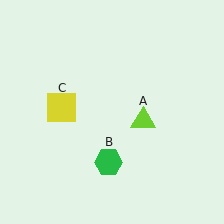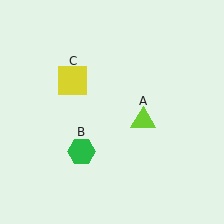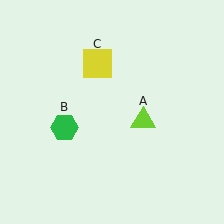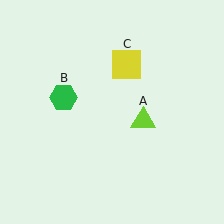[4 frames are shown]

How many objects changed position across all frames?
2 objects changed position: green hexagon (object B), yellow square (object C).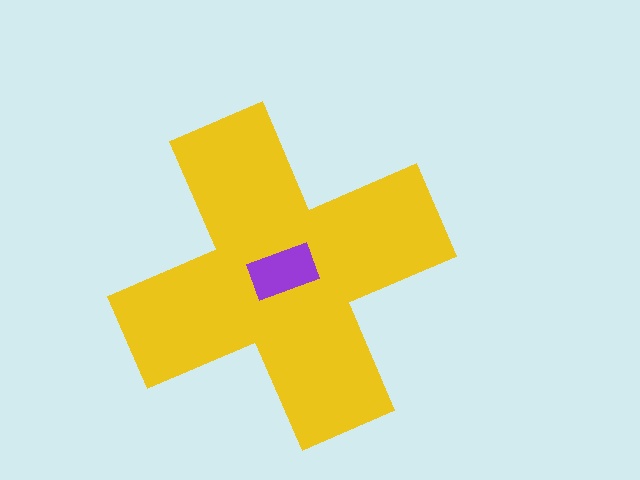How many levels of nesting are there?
2.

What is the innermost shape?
The purple rectangle.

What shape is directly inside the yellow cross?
The purple rectangle.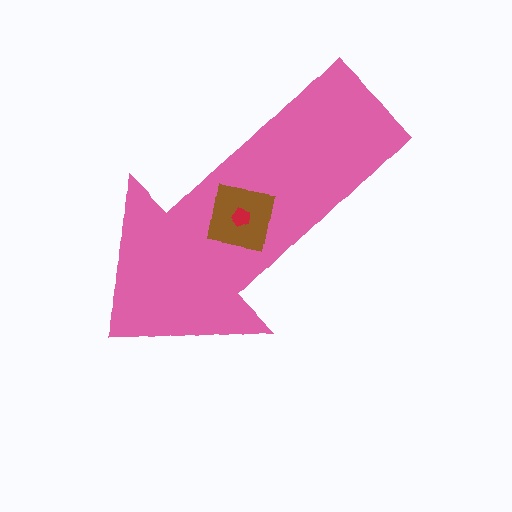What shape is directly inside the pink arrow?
The brown square.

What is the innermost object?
The red pentagon.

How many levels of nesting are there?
3.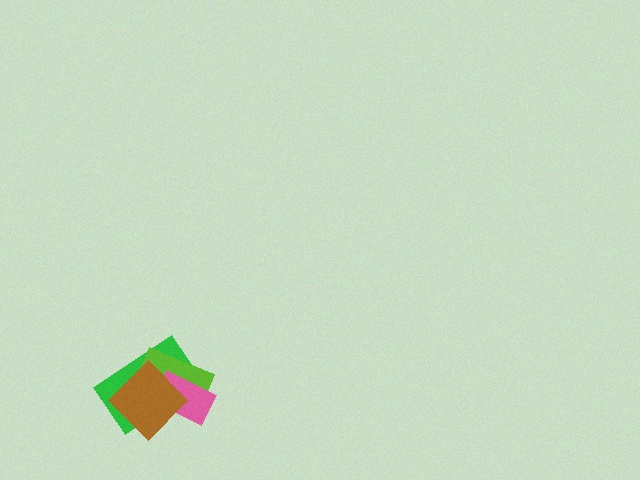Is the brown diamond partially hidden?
No, no other shape covers it.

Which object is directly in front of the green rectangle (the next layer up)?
The lime rectangle is directly in front of the green rectangle.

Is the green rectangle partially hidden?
Yes, it is partially covered by another shape.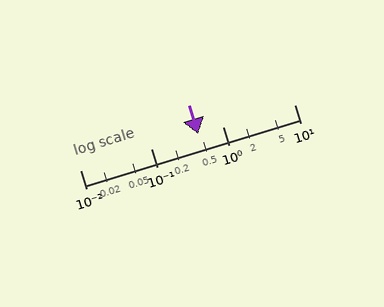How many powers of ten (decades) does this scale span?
The scale spans 3 decades, from 0.01 to 10.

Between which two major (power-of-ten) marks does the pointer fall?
The pointer is between 0.1 and 1.